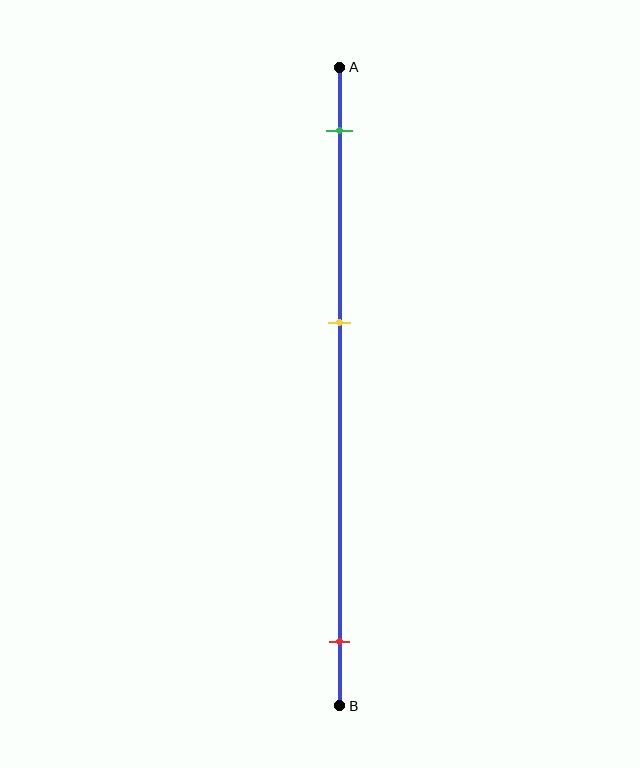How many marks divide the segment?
There are 3 marks dividing the segment.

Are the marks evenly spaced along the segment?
No, the marks are not evenly spaced.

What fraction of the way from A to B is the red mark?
The red mark is approximately 90% (0.9) of the way from A to B.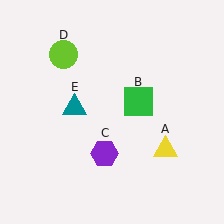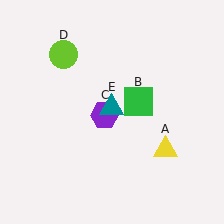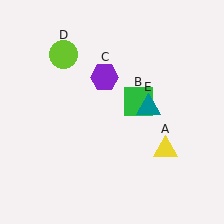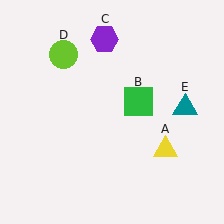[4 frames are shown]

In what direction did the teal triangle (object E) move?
The teal triangle (object E) moved right.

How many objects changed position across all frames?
2 objects changed position: purple hexagon (object C), teal triangle (object E).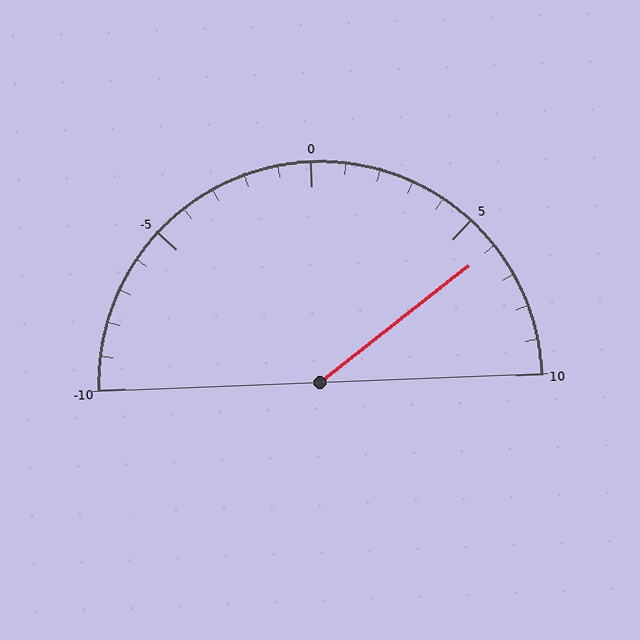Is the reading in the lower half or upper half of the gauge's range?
The reading is in the upper half of the range (-10 to 10).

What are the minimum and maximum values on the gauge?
The gauge ranges from -10 to 10.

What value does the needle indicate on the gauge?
The needle indicates approximately 6.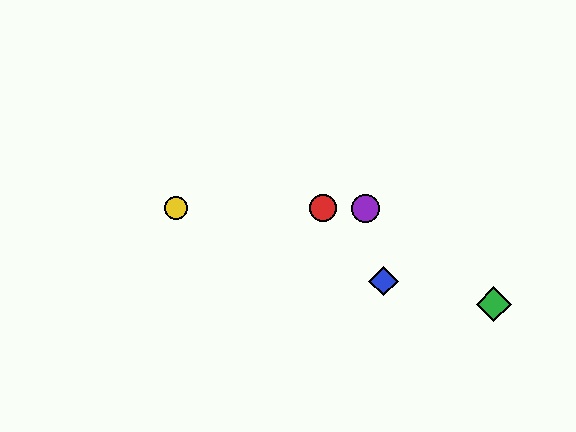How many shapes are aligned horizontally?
3 shapes (the red circle, the yellow circle, the purple circle) are aligned horizontally.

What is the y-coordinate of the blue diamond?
The blue diamond is at y≈281.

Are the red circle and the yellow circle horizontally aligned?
Yes, both are at y≈208.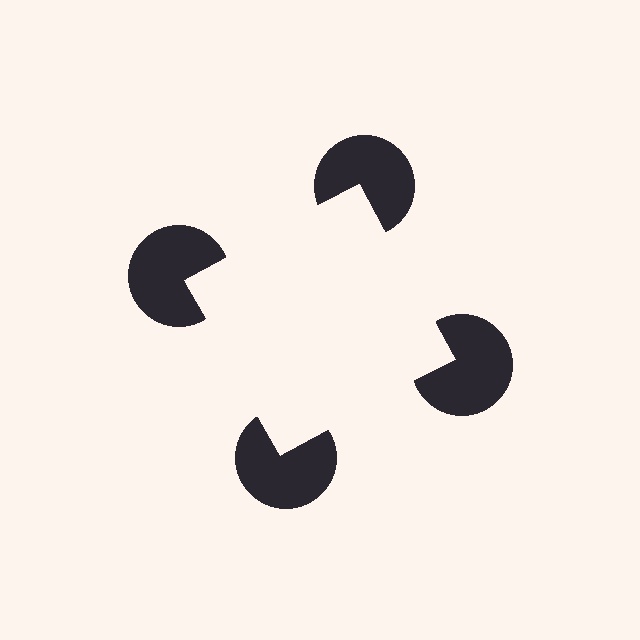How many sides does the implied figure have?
4 sides.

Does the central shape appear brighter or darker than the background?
It typically appears slightly brighter than the background, even though no actual brightness change is drawn.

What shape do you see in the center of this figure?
An illusory square — its edges are inferred from the aligned wedge cuts in the pac-man discs, not physically drawn.